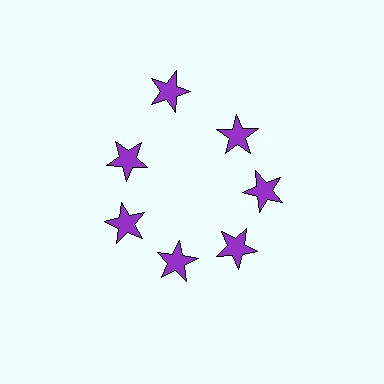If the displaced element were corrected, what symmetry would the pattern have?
It would have 7-fold rotational symmetry — the pattern would map onto itself every 51 degrees.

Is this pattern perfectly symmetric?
No. The 7 purple stars are arranged in a ring, but one element near the 12 o'clock position is pushed outward from the center, breaking the 7-fold rotational symmetry.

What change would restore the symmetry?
The symmetry would be restored by moving it inward, back onto the ring so that all 7 stars sit at equal angles and equal distance from the center.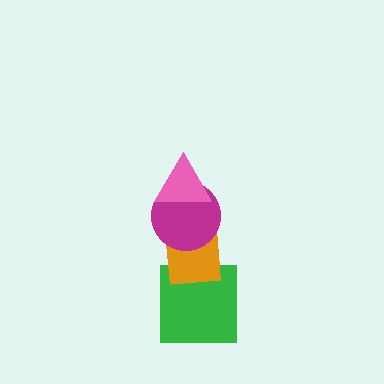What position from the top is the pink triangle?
The pink triangle is 1st from the top.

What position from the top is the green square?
The green square is 4th from the top.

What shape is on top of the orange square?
The magenta circle is on top of the orange square.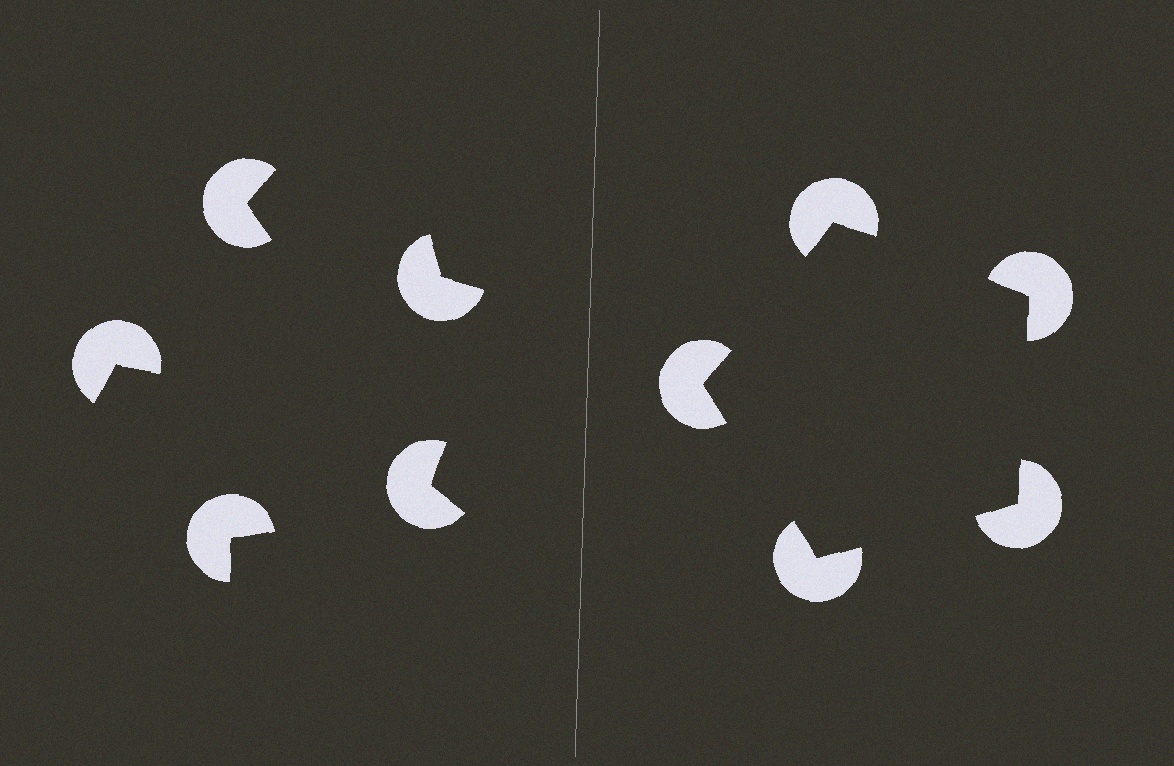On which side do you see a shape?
An illusory pentagon appears on the right side. On the left side the wedge cuts are rotated, so no coherent shape forms.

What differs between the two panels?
The pac-man discs are positioned identically on both sides; only the wedge orientations differ. On the right they align to a pentagon; on the left they are misaligned.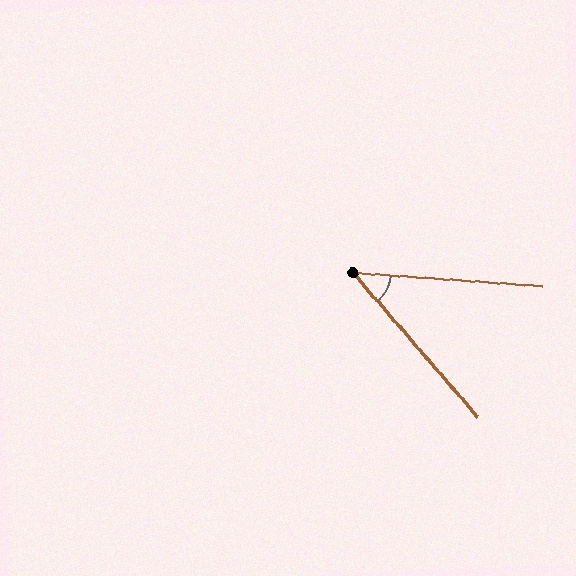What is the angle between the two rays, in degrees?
Approximately 45 degrees.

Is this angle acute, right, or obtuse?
It is acute.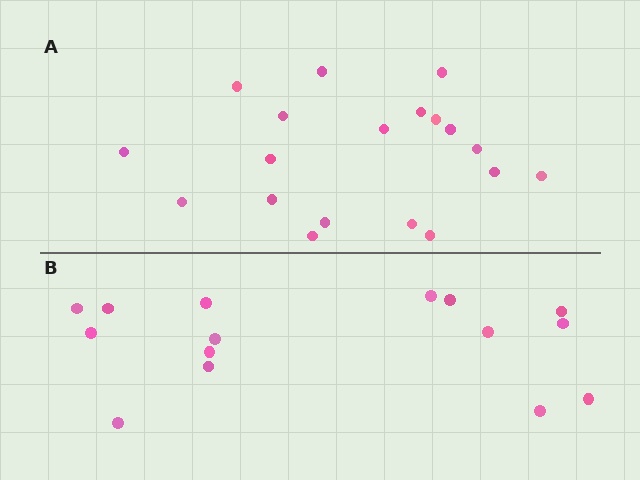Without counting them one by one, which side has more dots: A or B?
Region A (the top region) has more dots.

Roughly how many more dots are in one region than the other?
Region A has about 4 more dots than region B.